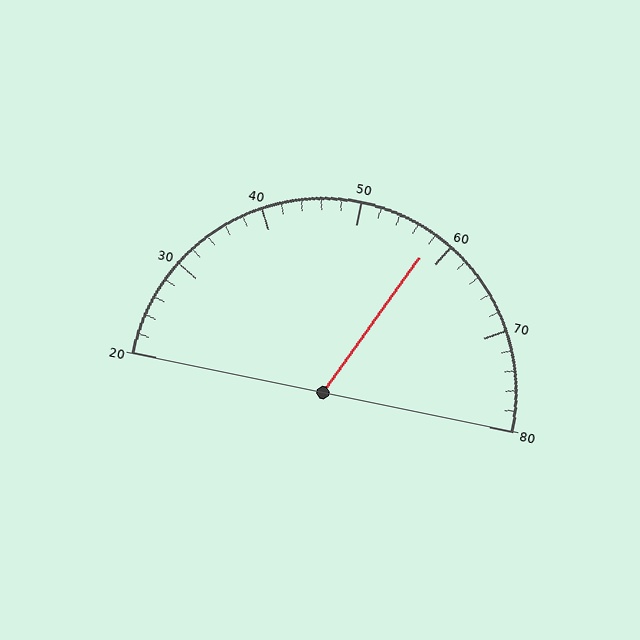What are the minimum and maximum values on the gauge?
The gauge ranges from 20 to 80.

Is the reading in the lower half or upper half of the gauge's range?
The reading is in the upper half of the range (20 to 80).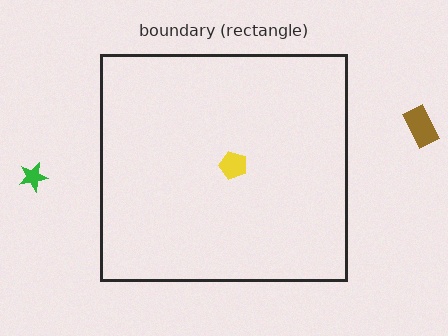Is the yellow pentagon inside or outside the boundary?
Inside.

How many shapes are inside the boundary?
1 inside, 2 outside.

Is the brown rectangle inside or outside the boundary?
Outside.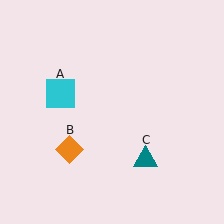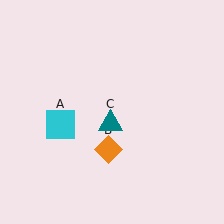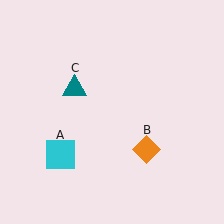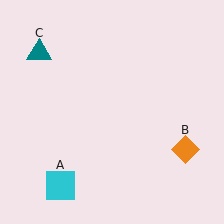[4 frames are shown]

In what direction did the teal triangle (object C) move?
The teal triangle (object C) moved up and to the left.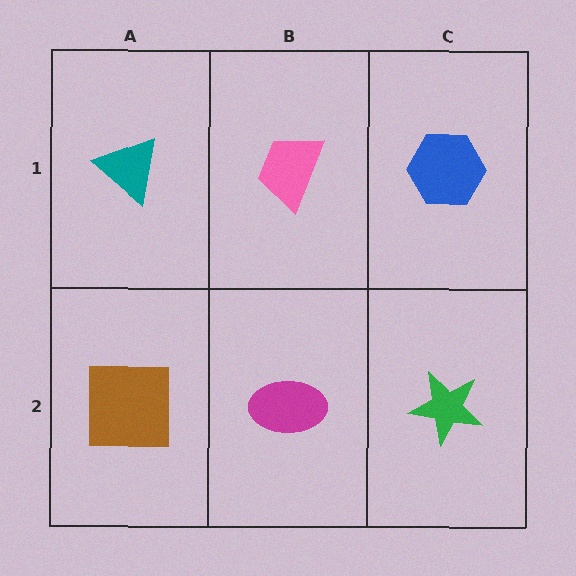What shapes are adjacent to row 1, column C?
A green star (row 2, column C), a pink trapezoid (row 1, column B).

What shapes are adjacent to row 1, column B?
A magenta ellipse (row 2, column B), a teal triangle (row 1, column A), a blue hexagon (row 1, column C).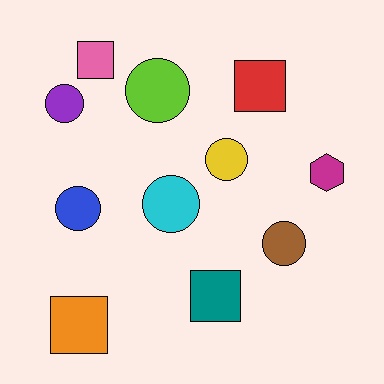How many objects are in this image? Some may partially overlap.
There are 11 objects.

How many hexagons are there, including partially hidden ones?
There is 1 hexagon.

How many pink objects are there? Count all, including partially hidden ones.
There is 1 pink object.